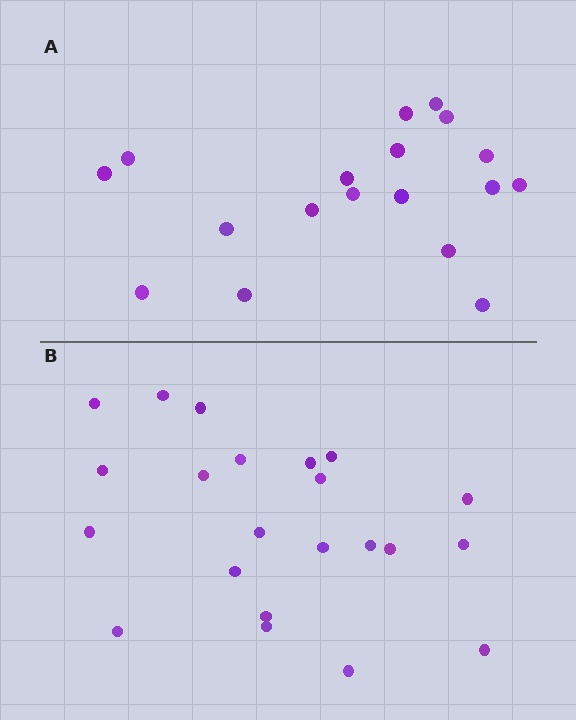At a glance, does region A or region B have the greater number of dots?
Region B (the bottom region) has more dots.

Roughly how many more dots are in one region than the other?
Region B has about 4 more dots than region A.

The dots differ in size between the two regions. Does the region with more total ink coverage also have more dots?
No. Region A has more total ink coverage because its dots are larger, but region B actually contains more individual dots. Total area can be misleading — the number of items is what matters here.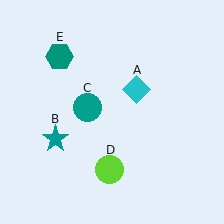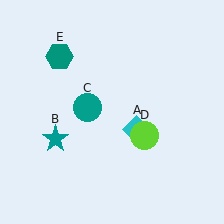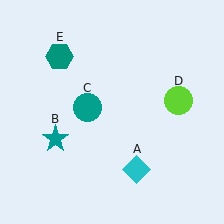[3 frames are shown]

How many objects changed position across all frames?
2 objects changed position: cyan diamond (object A), lime circle (object D).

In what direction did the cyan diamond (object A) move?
The cyan diamond (object A) moved down.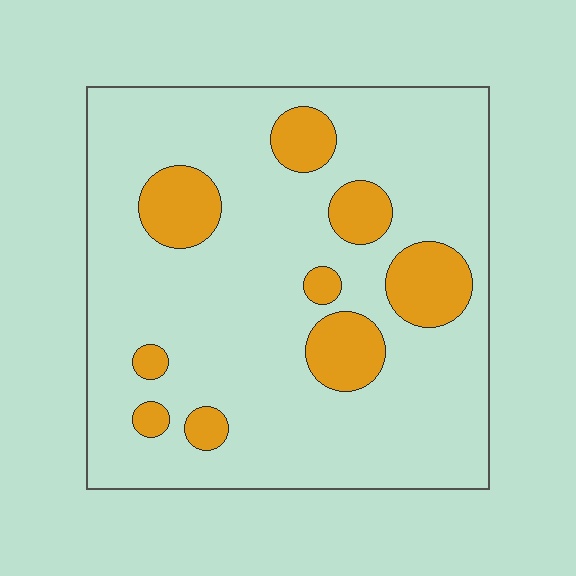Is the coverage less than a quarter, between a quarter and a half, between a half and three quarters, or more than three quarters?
Less than a quarter.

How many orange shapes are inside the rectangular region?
9.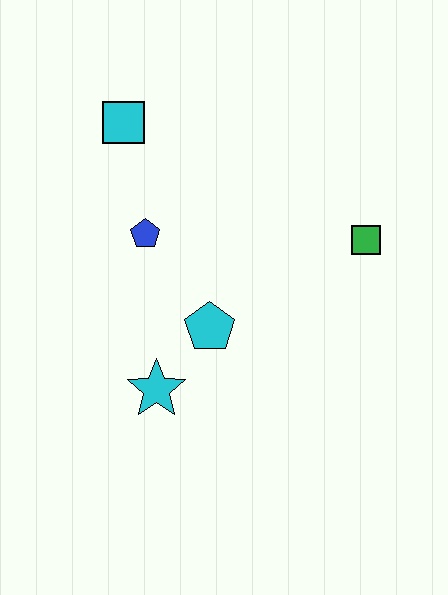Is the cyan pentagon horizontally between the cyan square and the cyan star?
No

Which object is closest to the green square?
The cyan pentagon is closest to the green square.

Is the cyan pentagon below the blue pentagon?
Yes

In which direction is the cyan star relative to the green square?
The cyan star is to the left of the green square.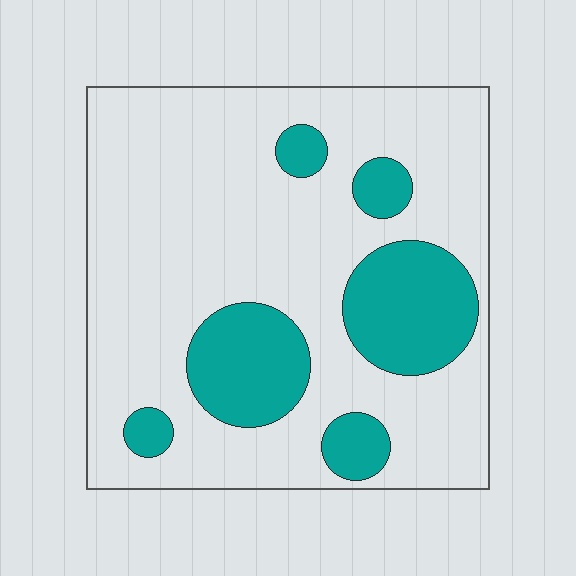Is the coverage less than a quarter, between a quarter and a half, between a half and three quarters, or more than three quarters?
Less than a quarter.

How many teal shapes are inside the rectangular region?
6.